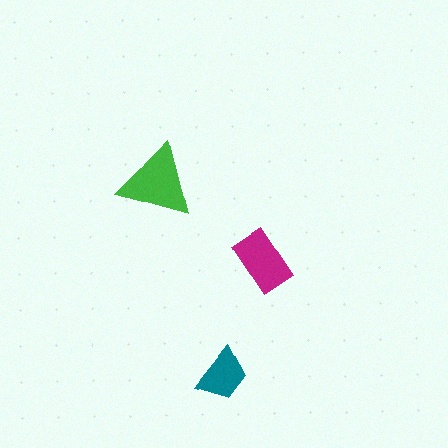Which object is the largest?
The green triangle.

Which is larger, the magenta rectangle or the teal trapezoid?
The magenta rectangle.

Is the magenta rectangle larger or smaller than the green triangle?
Smaller.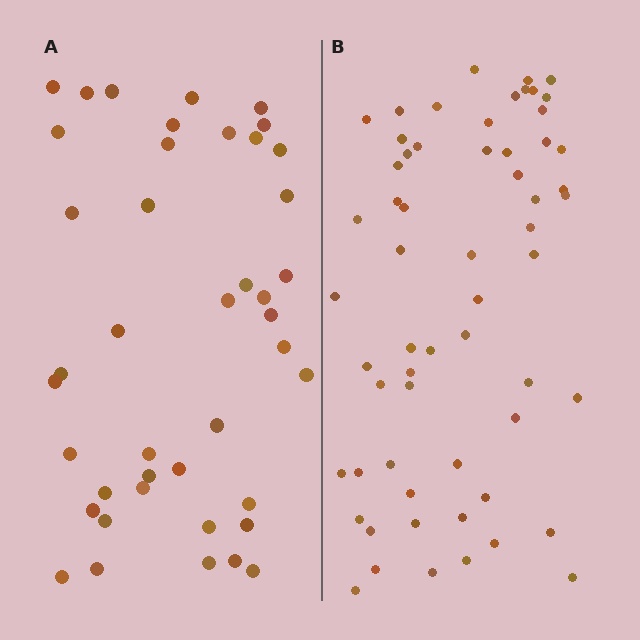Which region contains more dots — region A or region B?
Region B (the right region) has more dots.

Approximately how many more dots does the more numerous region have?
Region B has approximately 20 more dots than region A.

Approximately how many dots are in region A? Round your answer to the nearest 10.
About 40 dots. (The exact count is 42, which rounds to 40.)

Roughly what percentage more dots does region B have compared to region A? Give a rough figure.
About 45% more.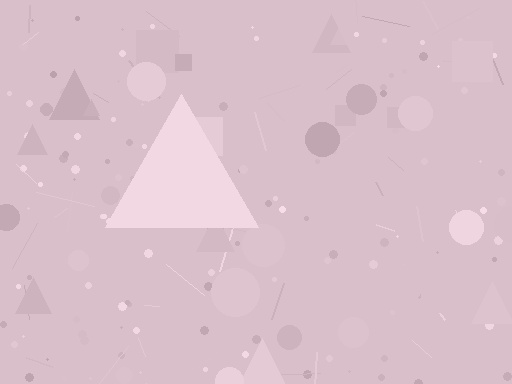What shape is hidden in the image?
A triangle is hidden in the image.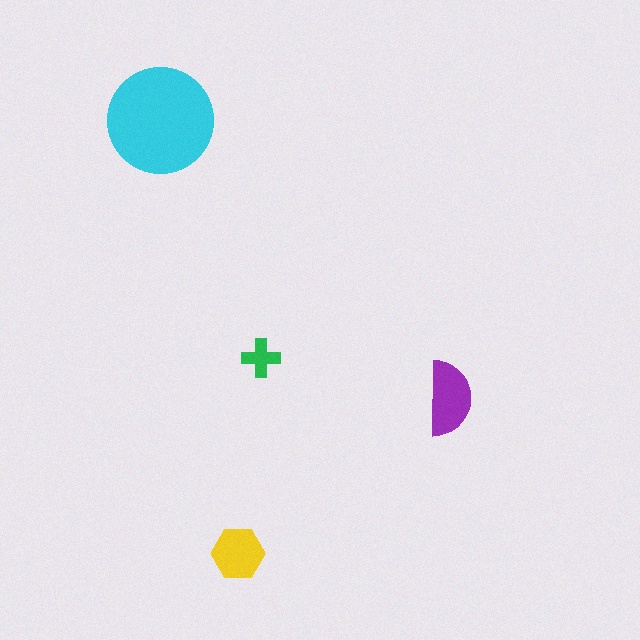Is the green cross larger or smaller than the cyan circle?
Smaller.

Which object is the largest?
The cyan circle.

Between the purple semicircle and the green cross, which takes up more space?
The purple semicircle.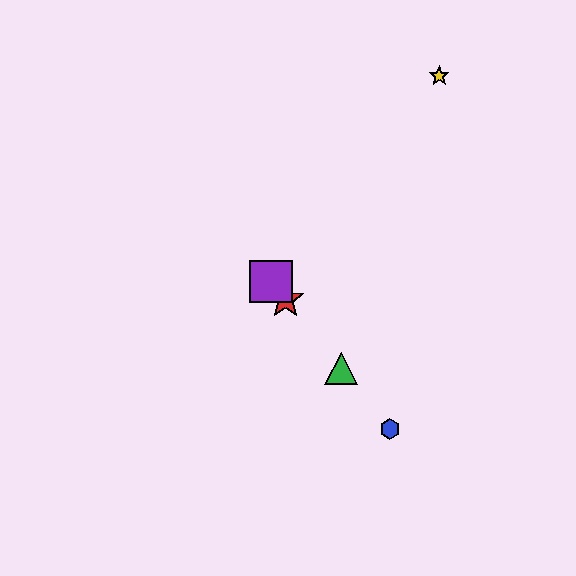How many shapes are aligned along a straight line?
4 shapes (the red star, the blue hexagon, the green triangle, the purple square) are aligned along a straight line.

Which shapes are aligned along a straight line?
The red star, the blue hexagon, the green triangle, the purple square are aligned along a straight line.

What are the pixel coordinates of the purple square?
The purple square is at (271, 282).